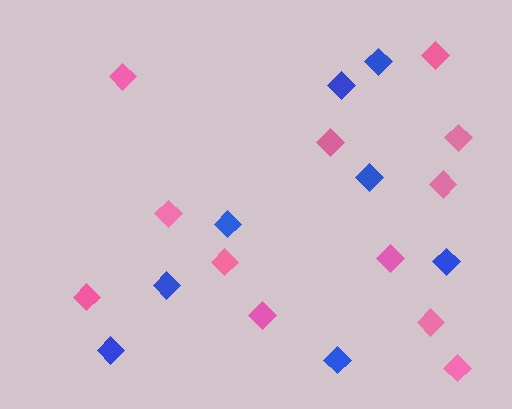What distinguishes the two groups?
There are 2 groups: one group of pink diamonds (12) and one group of blue diamonds (8).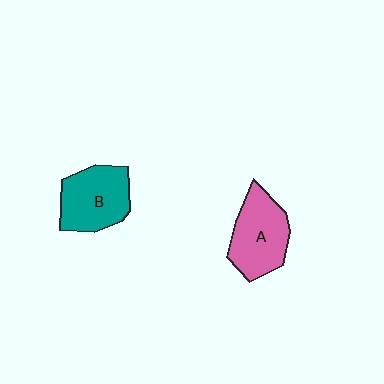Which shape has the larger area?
Shape A (pink).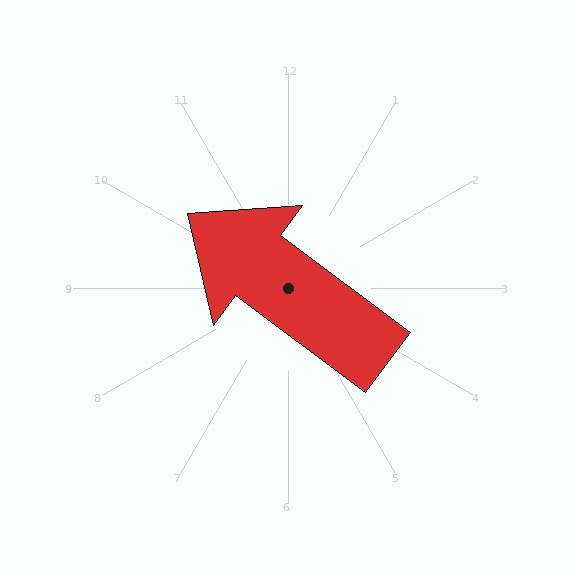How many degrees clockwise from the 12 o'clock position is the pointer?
Approximately 307 degrees.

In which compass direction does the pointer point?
Northwest.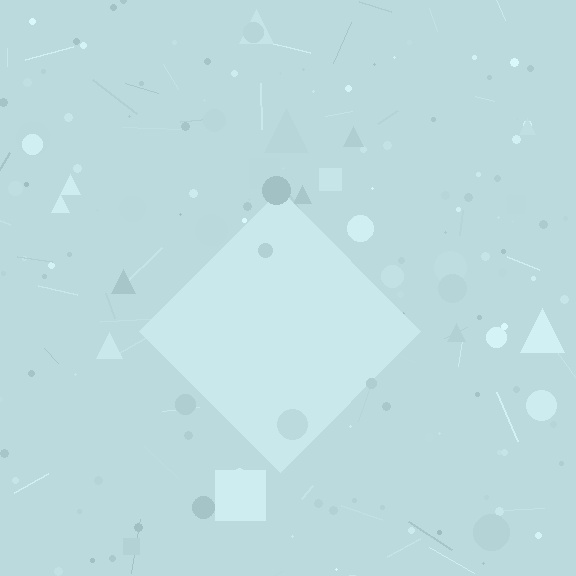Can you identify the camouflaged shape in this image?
The camouflaged shape is a diamond.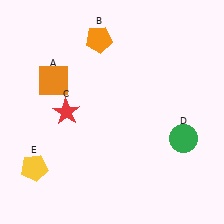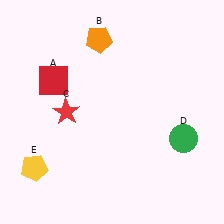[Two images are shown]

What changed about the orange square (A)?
In Image 1, A is orange. In Image 2, it changed to red.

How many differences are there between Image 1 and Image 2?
There is 1 difference between the two images.